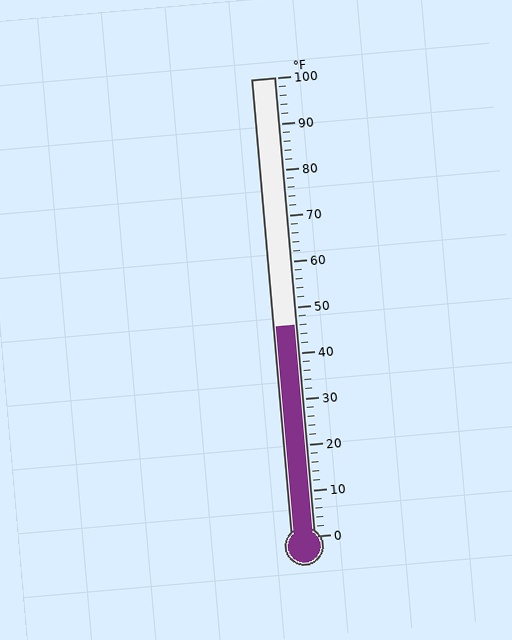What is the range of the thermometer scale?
The thermometer scale ranges from 0°F to 100°F.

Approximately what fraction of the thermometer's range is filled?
The thermometer is filled to approximately 45% of its range.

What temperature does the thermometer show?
The thermometer shows approximately 46°F.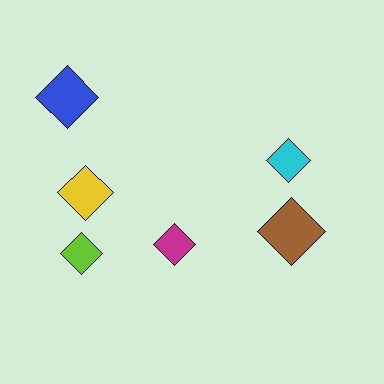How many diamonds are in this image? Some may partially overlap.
There are 6 diamonds.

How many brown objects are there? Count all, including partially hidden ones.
There is 1 brown object.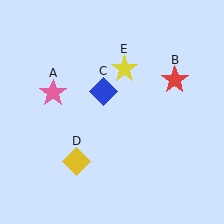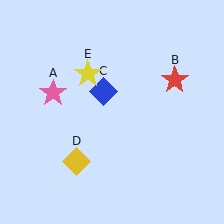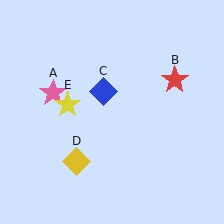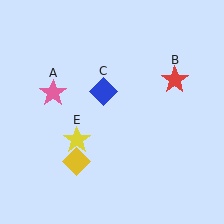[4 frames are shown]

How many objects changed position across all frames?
1 object changed position: yellow star (object E).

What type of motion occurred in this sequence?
The yellow star (object E) rotated counterclockwise around the center of the scene.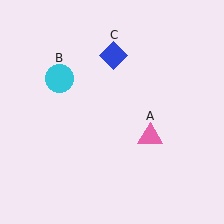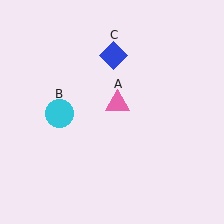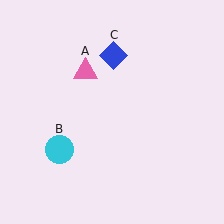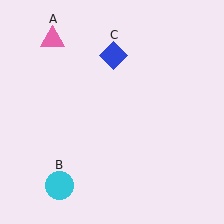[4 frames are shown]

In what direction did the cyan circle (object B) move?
The cyan circle (object B) moved down.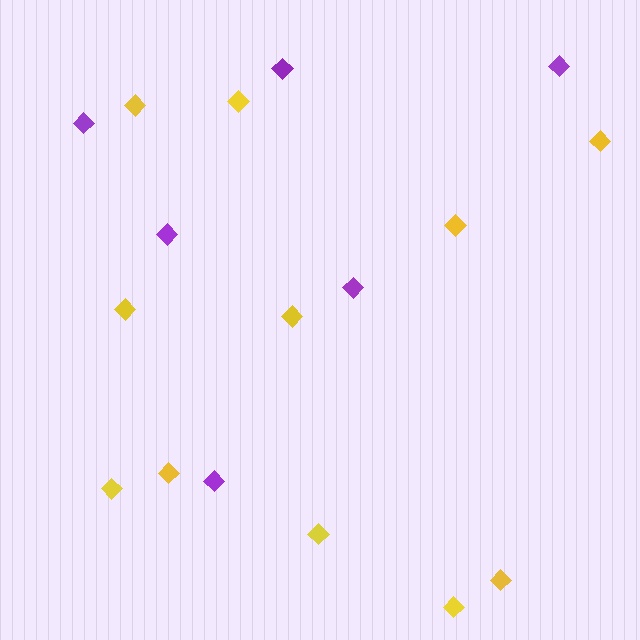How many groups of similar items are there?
There are 2 groups: one group of yellow diamonds (11) and one group of purple diamonds (6).